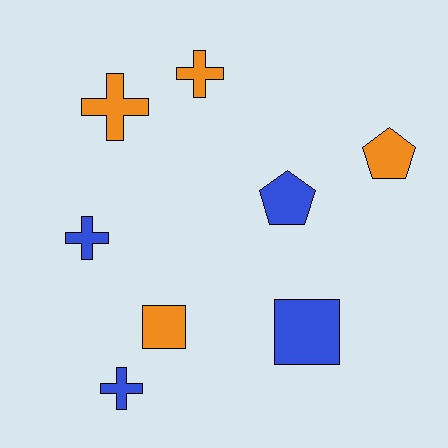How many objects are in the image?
There are 8 objects.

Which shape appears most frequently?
Cross, with 4 objects.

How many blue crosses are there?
There are 2 blue crosses.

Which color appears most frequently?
Blue, with 4 objects.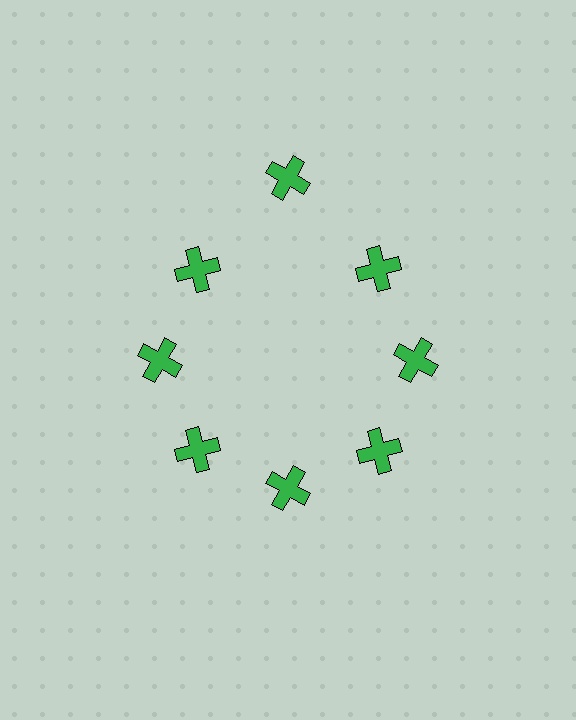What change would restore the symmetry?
The symmetry would be restored by moving it inward, back onto the ring so that all 8 crosses sit at equal angles and equal distance from the center.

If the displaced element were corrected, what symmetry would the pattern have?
It would have 8-fold rotational symmetry — the pattern would map onto itself every 45 degrees.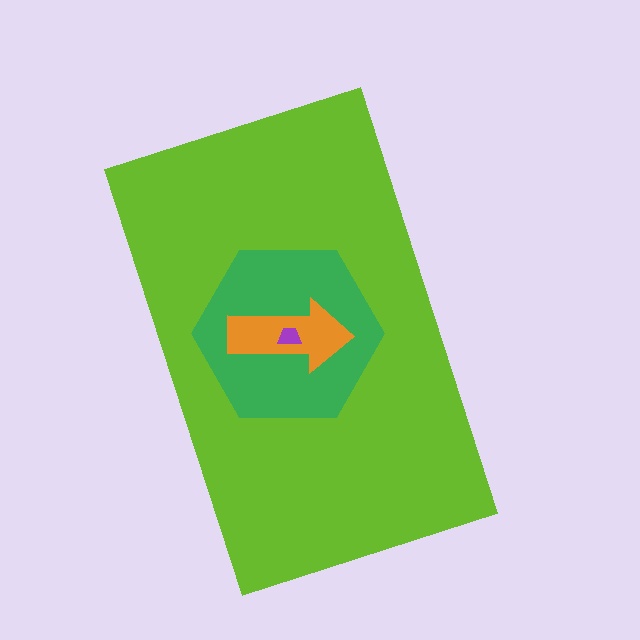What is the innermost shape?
The purple trapezoid.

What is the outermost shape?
The lime rectangle.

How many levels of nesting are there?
4.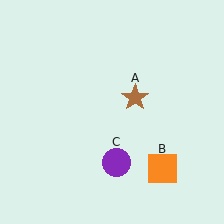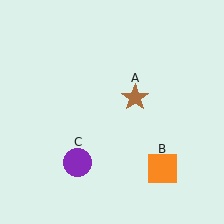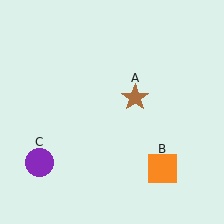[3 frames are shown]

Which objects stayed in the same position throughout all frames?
Brown star (object A) and orange square (object B) remained stationary.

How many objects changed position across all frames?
1 object changed position: purple circle (object C).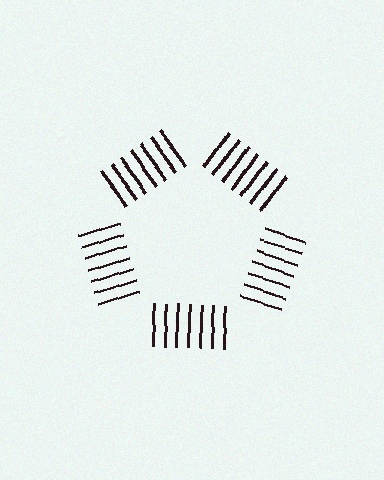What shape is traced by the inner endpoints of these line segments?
An illusory pentagon — the line segments terminate on its edges but no continuous stroke is drawn.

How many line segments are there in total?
35 — 7 along each of the 5 edges.